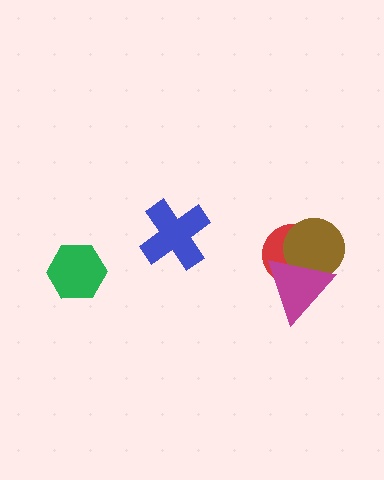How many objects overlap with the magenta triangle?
2 objects overlap with the magenta triangle.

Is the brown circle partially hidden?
Yes, it is partially covered by another shape.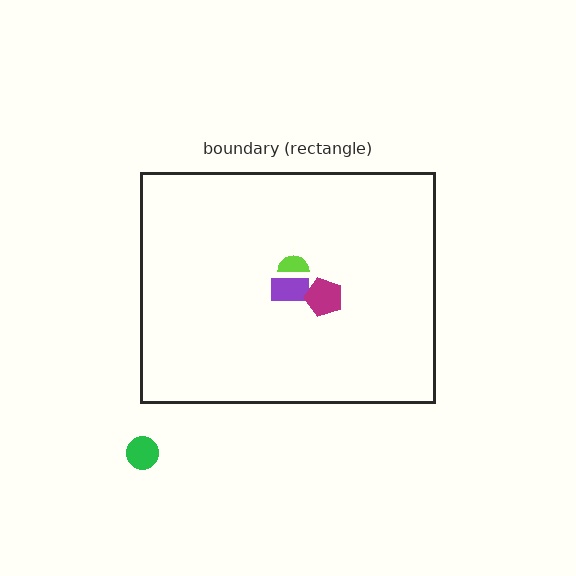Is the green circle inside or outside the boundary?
Outside.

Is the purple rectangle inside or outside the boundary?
Inside.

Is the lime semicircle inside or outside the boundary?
Inside.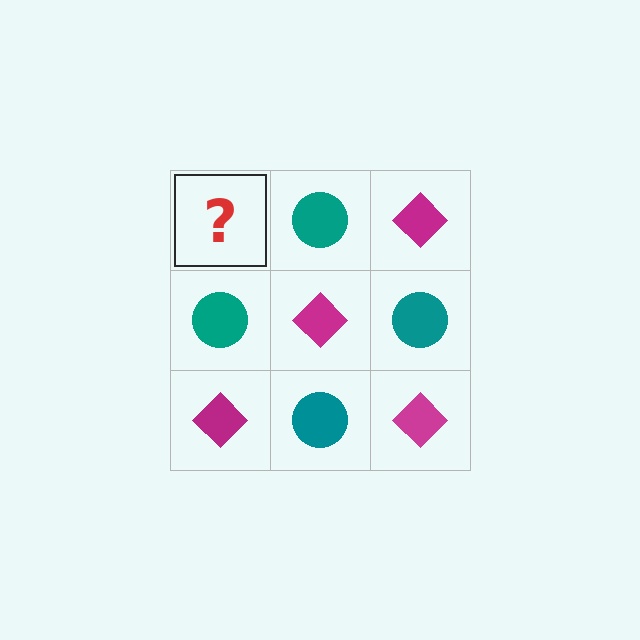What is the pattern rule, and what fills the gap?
The rule is that it alternates magenta diamond and teal circle in a checkerboard pattern. The gap should be filled with a magenta diamond.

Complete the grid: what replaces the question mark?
The question mark should be replaced with a magenta diamond.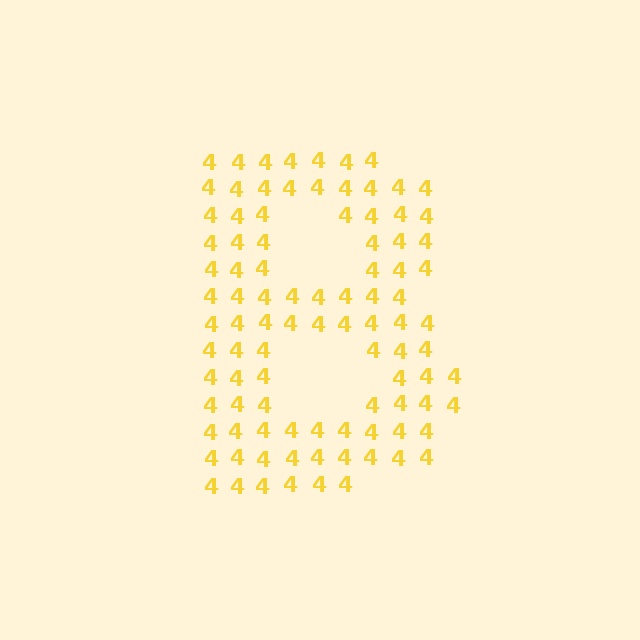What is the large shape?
The large shape is the letter B.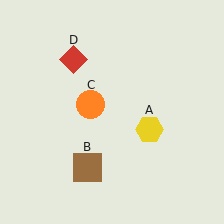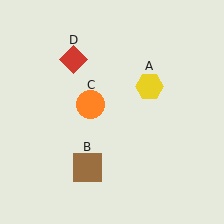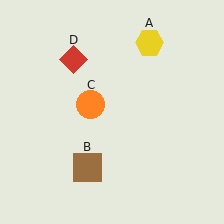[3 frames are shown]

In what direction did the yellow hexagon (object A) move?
The yellow hexagon (object A) moved up.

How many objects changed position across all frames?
1 object changed position: yellow hexagon (object A).